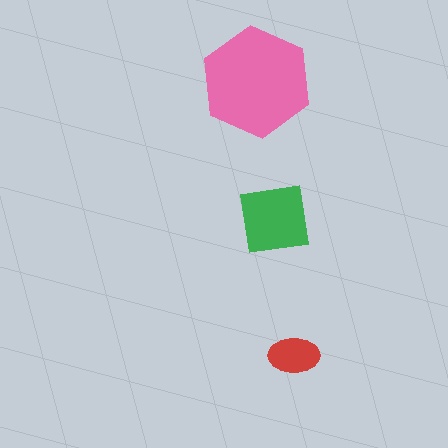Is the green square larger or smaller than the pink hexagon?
Smaller.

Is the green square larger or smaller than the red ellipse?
Larger.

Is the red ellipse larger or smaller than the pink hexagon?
Smaller.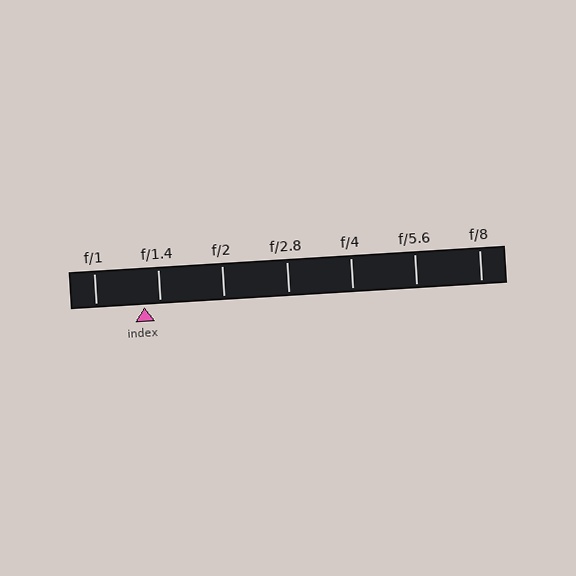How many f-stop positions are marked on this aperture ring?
There are 7 f-stop positions marked.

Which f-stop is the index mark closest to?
The index mark is closest to f/1.4.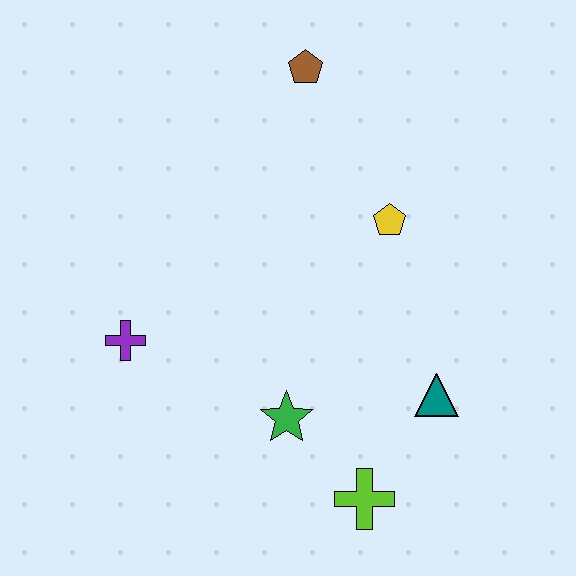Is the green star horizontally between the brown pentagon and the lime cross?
No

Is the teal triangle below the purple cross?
Yes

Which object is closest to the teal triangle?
The lime cross is closest to the teal triangle.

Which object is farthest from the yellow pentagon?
The purple cross is farthest from the yellow pentagon.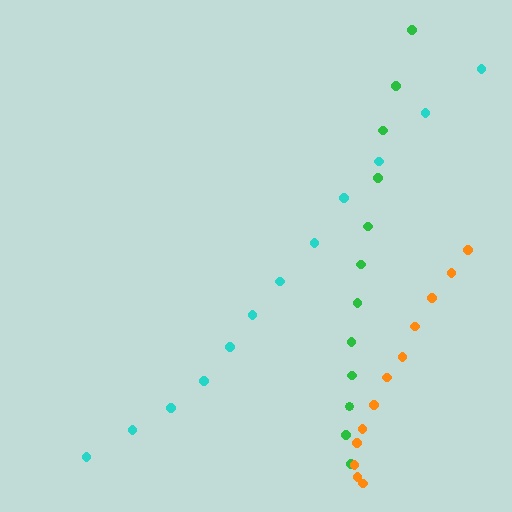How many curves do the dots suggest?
There are 3 distinct paths.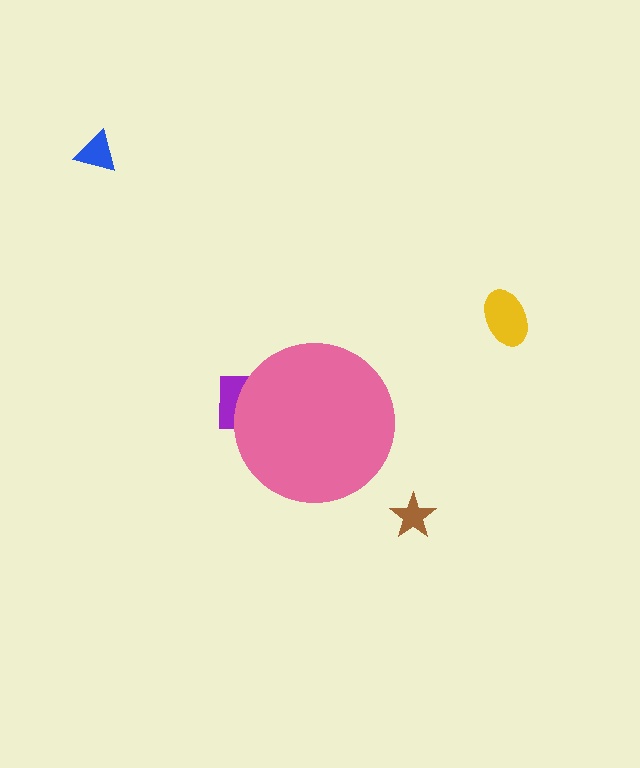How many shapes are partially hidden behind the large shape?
1 shape is partially hidden.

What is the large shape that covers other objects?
A pink circle.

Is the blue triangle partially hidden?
No, the blue triangle is fully visible.